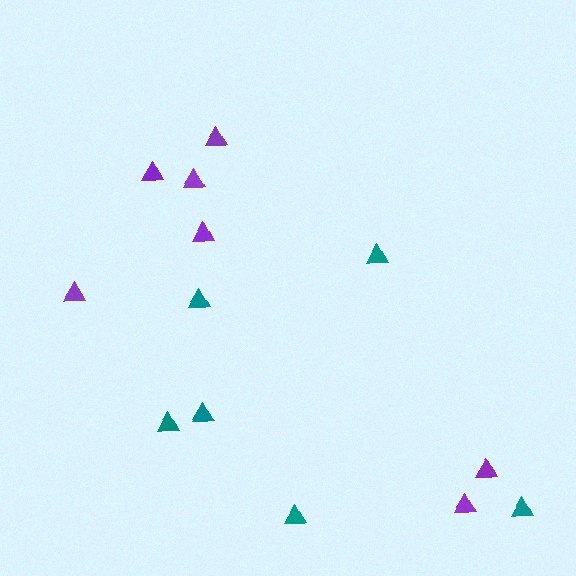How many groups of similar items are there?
There are 2 groups: one group of teal triangles (6) and one group of purple triangles (7).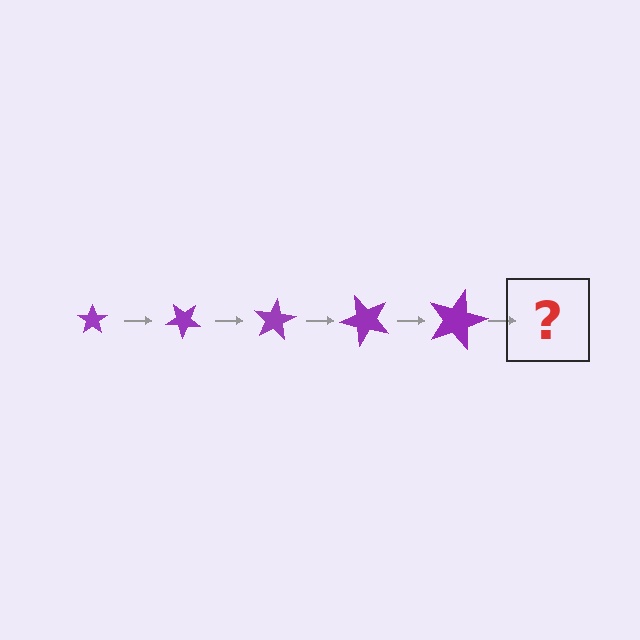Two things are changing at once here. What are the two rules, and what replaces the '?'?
The two rules are that the star grows larger each step and it rotates 40 degrees each step. The '?' should be a star, larger than the previous one and rotated 200 degrees from the start.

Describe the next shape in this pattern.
It should be a star, larger than the previous one and rotated 200 degrees from the start.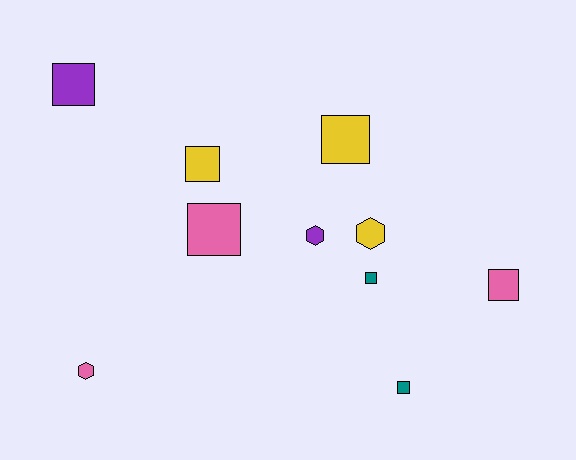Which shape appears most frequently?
Square, with 7 objects.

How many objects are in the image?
There are 10 objects.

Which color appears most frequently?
Yellow, with 3 objects.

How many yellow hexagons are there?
There is 1 yellow hexagon.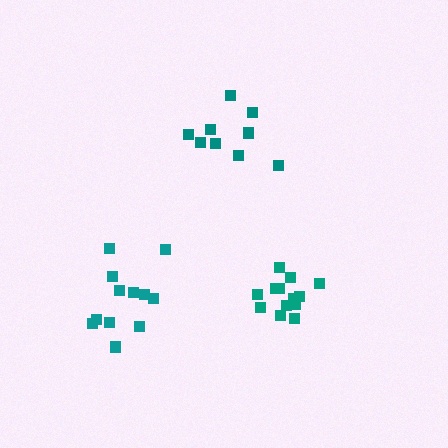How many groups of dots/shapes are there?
There are 3 groups.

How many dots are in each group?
Group 1: 13 dots, Group 2: 12 dots, Group 3: 9 dots (34 total).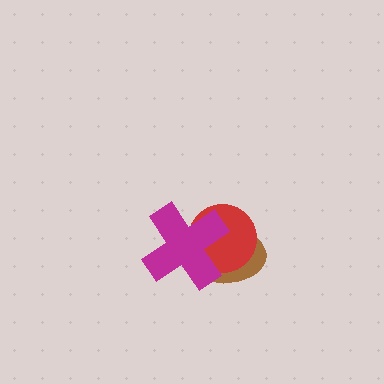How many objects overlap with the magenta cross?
2 objects overlap with the magenta cross.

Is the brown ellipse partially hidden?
Yes, it is partially covered by another shape.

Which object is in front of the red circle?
The magenta cross is in front of the red circle.